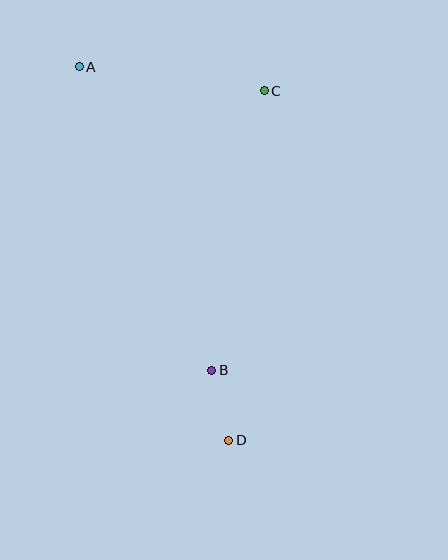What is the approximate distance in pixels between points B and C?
The distance between B and C is approximately 284 pixels.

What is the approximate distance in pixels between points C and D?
The distance between C and D is approximately 351 pixels.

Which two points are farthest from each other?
Points A and D are farthest from each other.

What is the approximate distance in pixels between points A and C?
The distance between A and C is approximately 187 pixels.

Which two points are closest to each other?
Points B and D are closest to each other.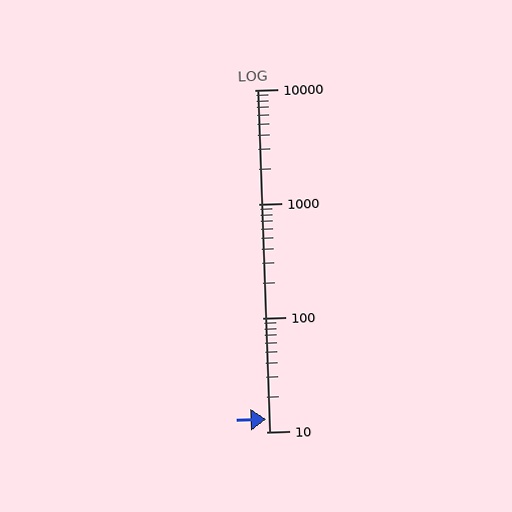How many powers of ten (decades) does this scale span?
The scale spans 3 decades, from 10 to 10000.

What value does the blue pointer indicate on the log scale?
The pointer indicates approximately 13.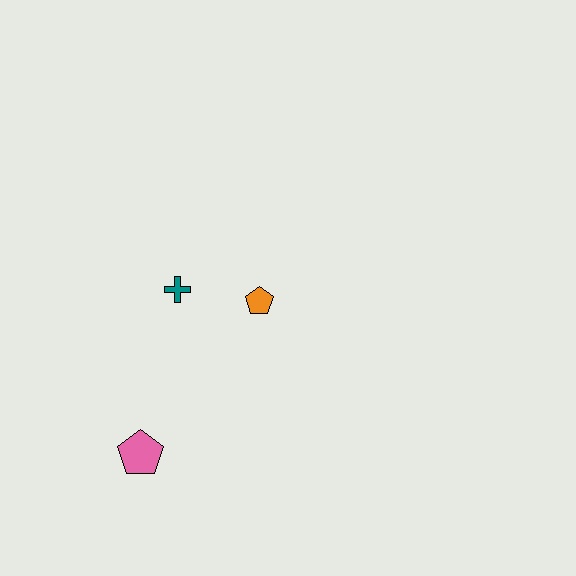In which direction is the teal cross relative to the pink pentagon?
The teal cross is above the pink pentagon.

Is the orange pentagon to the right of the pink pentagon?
Yes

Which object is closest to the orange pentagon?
The teal cross is closest to the orange pentagon.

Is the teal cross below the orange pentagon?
No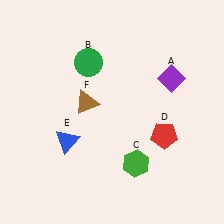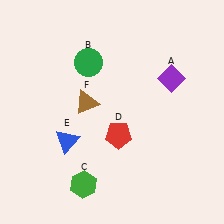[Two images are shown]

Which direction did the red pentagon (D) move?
The red pentagon (D) moved left.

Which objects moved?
The objects that moved are: the green hexagon (C), the red pentagon (D).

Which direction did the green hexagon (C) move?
The green hexagon (C) moved left.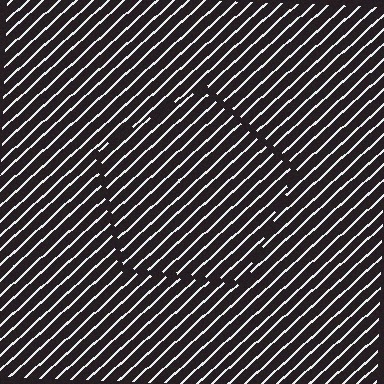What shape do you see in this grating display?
An illusory pentagon. The interior of the shape contains the same grating, shifted by half a period — the contour is defined by the phase discontinuity where line-ends from the inner and outer gratings abut.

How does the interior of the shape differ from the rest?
The interior of the shape contains the same grating, shifted by half a period — the contour is defined by the phase discontinuity where line-ends from the inner and outer gratings abut.